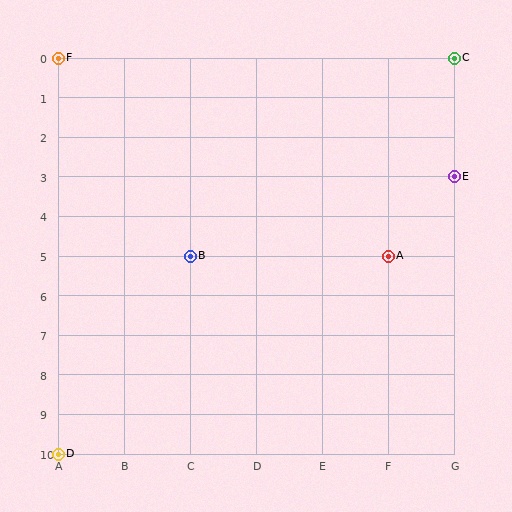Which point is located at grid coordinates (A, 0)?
Point F is at (A, 0).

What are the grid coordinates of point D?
Point D is at grid coordinates (A, 10).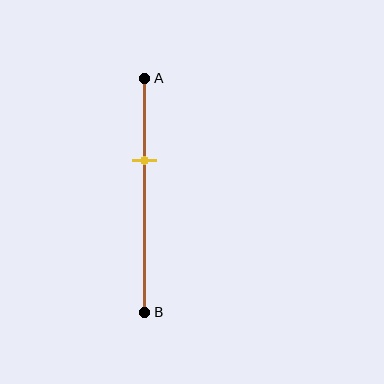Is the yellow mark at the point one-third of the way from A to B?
Yes, the mark is approximately at the one-third point.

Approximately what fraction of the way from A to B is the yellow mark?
The yellow mark is approximately 35% of the way from A to B.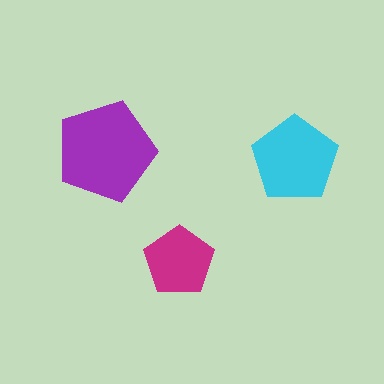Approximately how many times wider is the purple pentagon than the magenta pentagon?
About 1.5 times wider.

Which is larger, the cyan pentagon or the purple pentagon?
The purple one.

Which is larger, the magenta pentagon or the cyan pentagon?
The cyan one.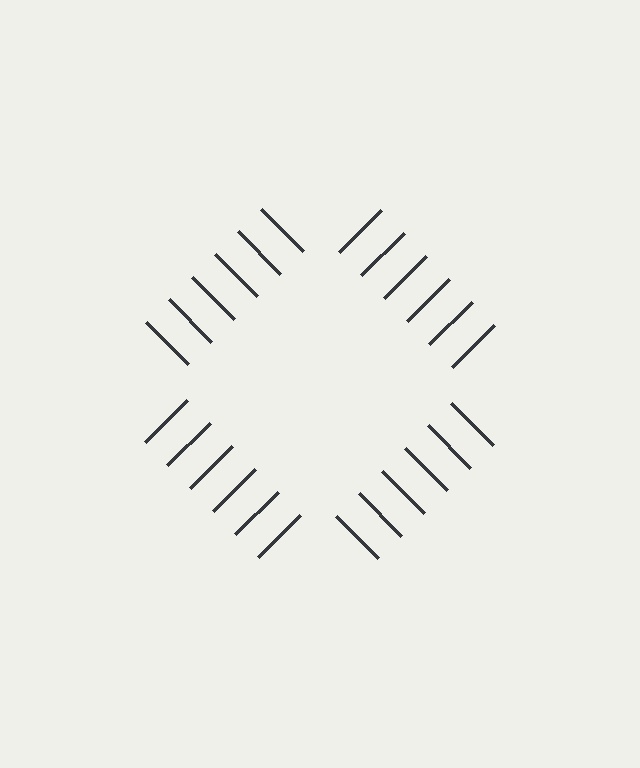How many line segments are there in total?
24 — 6 along each of the 4 edges.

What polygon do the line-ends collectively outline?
An illusory square — the line segments terminate on its edges but no continuous stroke is drawn.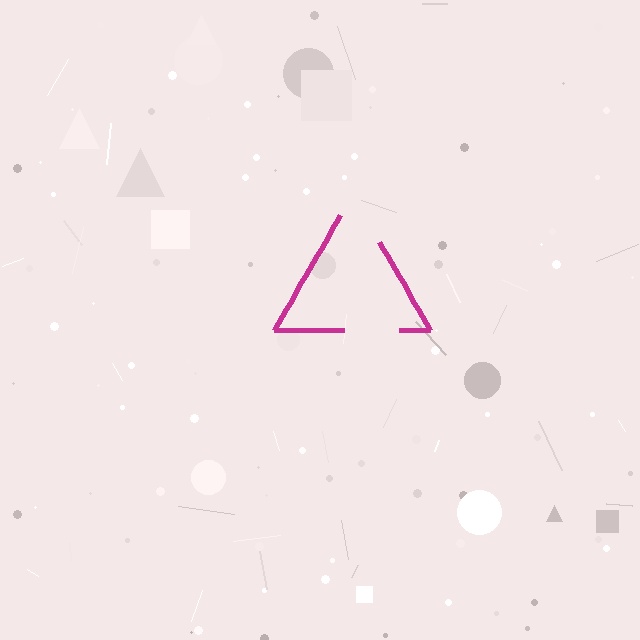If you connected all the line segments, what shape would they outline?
They would outline a triangle.